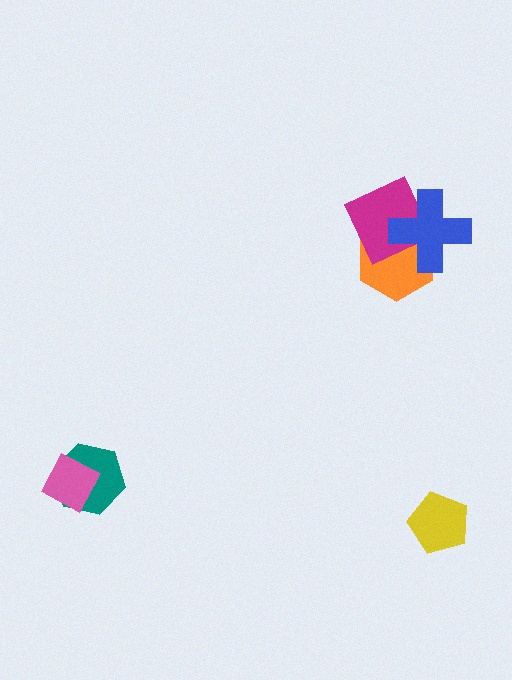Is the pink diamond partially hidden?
No, no other shape covers it.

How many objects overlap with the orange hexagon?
2 objects overlap with the orange hexagon.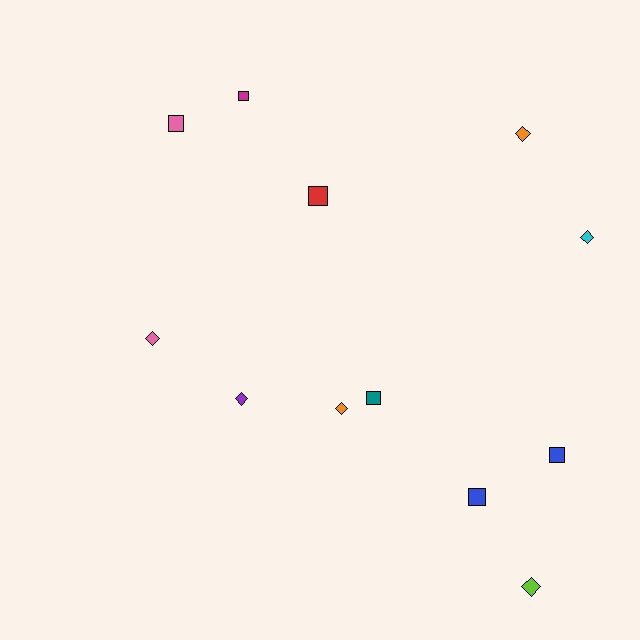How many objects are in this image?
There are 12 objects.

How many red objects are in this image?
There is 1 red object.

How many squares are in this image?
There are 6 squares.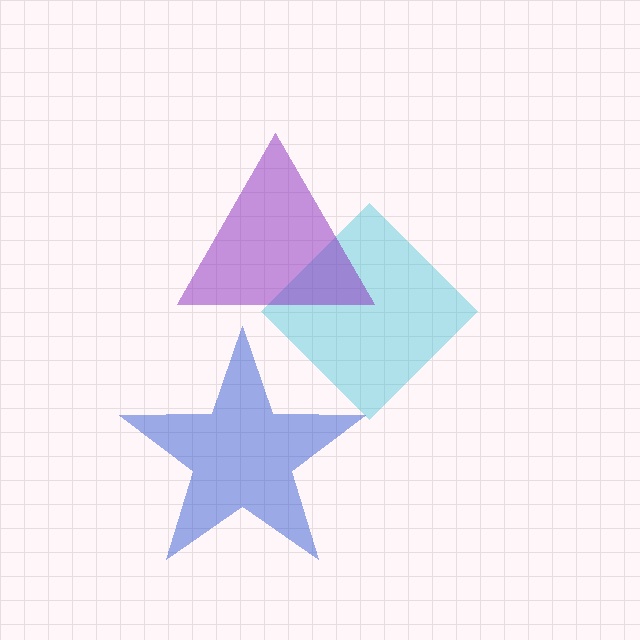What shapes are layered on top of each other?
The layered shapes are: a cyan diamond, a blue star, a purple triangle.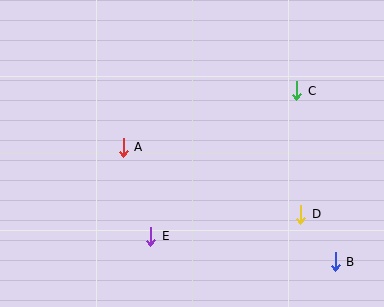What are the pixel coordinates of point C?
Point C is at (297, 91).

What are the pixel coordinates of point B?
Point B is at (335, 262).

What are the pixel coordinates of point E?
Point E is at (151, 236).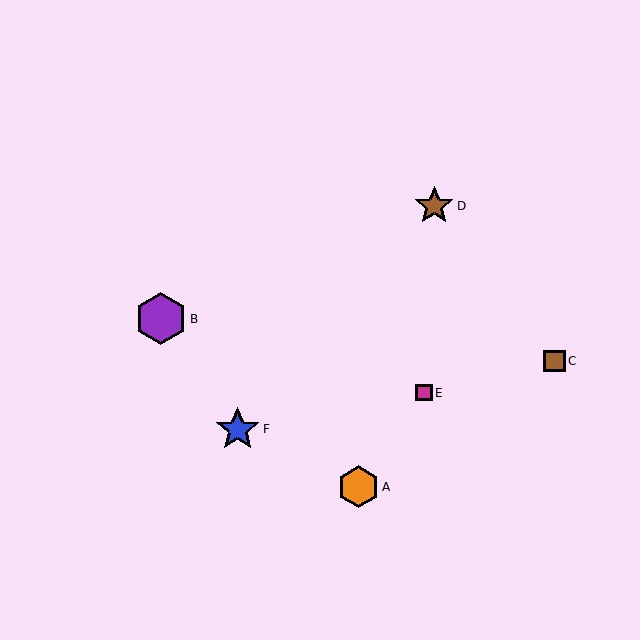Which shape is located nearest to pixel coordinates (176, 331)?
The purple hexagon (labeled B) at (161, 319) is nearest to that location.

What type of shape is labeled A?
Shape A is an orange hexagon.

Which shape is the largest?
The purple hexagon (labeled B) is the largest.